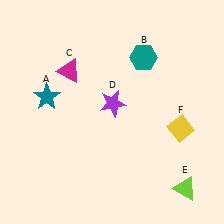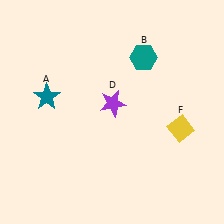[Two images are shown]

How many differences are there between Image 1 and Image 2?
There are 2 differences between the two images.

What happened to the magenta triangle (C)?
The magenta triangle (C) was removed in Image 2. It was in the top-left area of Image 1.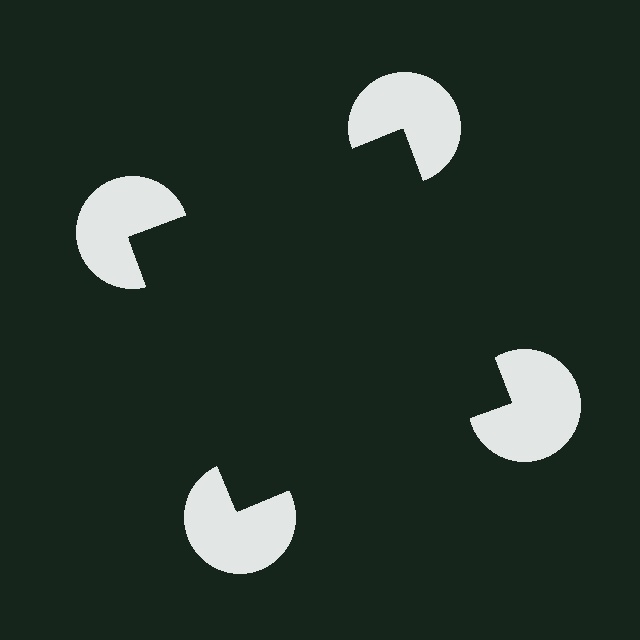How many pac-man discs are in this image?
There are 4 — one at each vertex of the illusory square.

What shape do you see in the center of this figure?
An illusory square — its edges are inferred from the aligned wedge cuts in the pac-man discs, not physically drawn.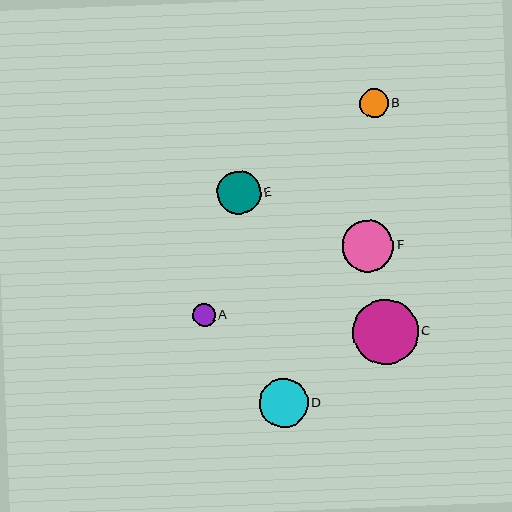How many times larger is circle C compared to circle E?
Circle C is approximately 1.5 times the size of circle E.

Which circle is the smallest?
Circle A is the smallest with a size of approximately 23 pixels.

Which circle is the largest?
Circle C is the largest with a size of approximately 65 pixels.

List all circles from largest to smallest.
From largest to smallest: C, F, D, E, B, A.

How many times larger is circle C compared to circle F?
Circle C is approximately 1.3 times the size of circle F.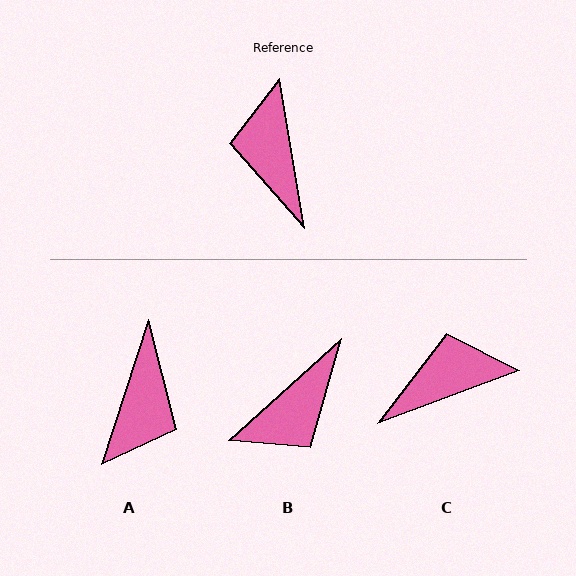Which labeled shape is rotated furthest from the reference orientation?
A, about 152 degrees away.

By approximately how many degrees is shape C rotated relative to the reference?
Approximately 79 degrees clockwise.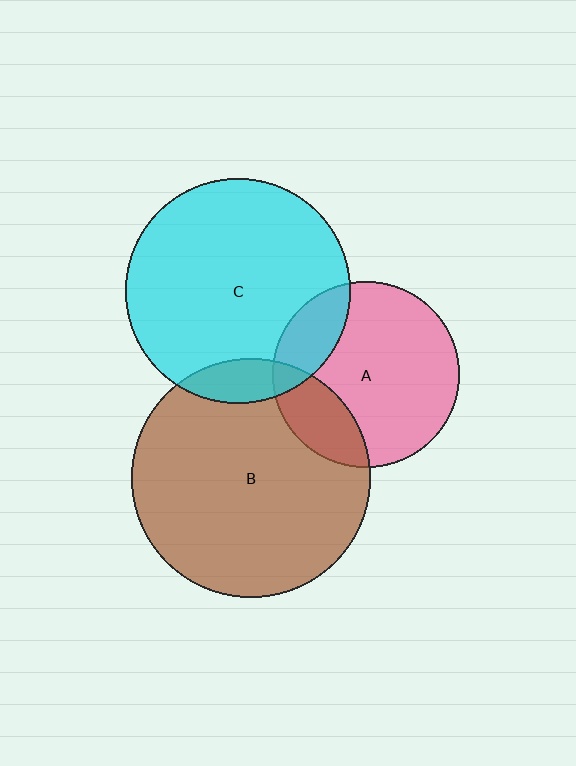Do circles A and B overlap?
Yes.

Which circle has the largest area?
Circle B (brown).